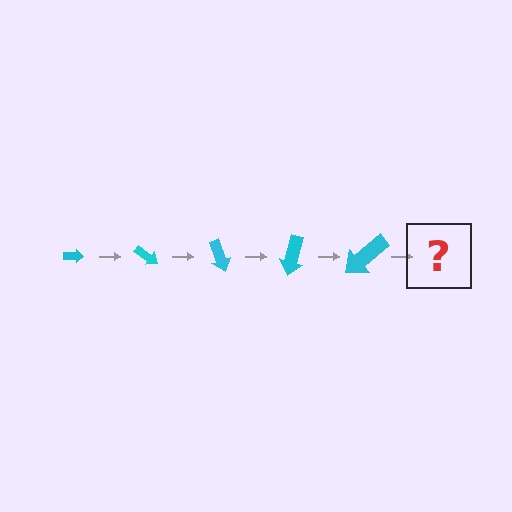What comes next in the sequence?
The next element should be an arrow, larger than the previous one and rotated 175 degrees from the start.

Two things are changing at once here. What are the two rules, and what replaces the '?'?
The two rules are that the arrow grows larger each step and it rotates 35 degrees each step. The '?' should be an arrow, larger than the previous one and rotated 175 degrees from the start.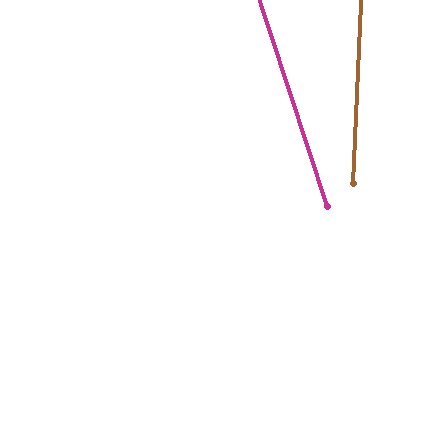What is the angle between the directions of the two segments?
Approximately 20 degrees.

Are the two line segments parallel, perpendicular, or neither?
Neither parallel nor perpendicular — they differ by about 20°.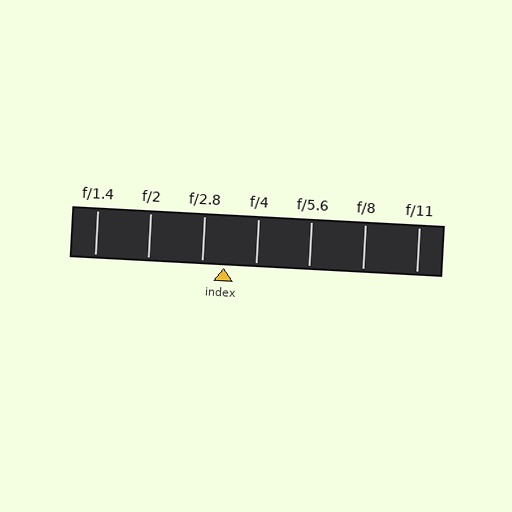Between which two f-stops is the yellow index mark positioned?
The index mark is between f/2.8 and f/4.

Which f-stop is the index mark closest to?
The index mark is closest to f/2.8.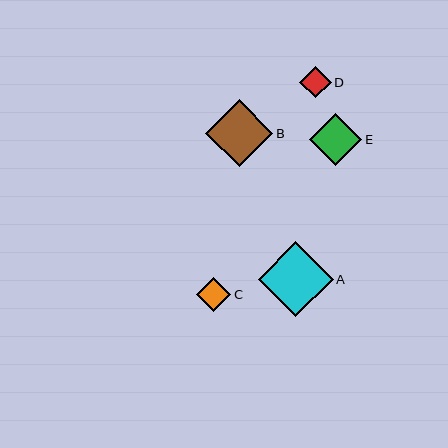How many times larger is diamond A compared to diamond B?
Diamond A is approximately 1.1 times the size of diamond B.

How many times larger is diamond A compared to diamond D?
Diamond A is approximately 2.4 times the size of diamond D.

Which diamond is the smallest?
Diamond D is the smallest with a size of approximately 31 pixels.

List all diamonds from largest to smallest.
From largest to smallest: A, B, E, C, D.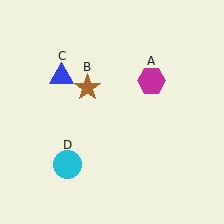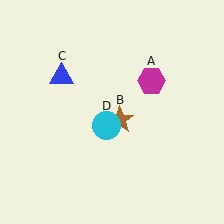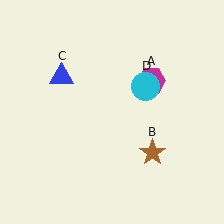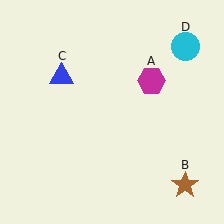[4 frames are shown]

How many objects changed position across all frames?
2 objects changed position: brown star (object B), cyan circle (object D).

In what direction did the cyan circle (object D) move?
The cyan circle (object D) moved up and to the right.